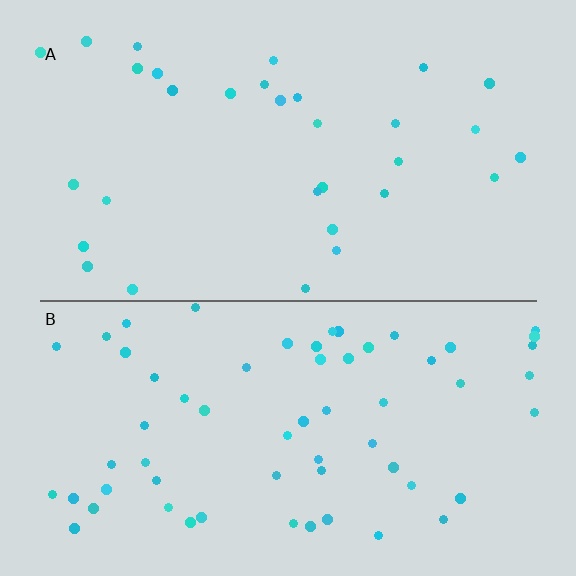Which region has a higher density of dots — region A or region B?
B (the bottom).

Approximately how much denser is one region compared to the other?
Approximately 2.0× — region B over region A.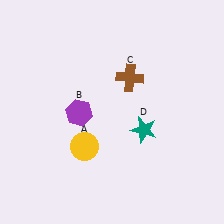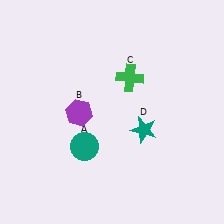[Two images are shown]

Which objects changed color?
A changed from yellow to teal. C changed from brown to green.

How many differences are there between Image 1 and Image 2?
There are 2 differences between the two images.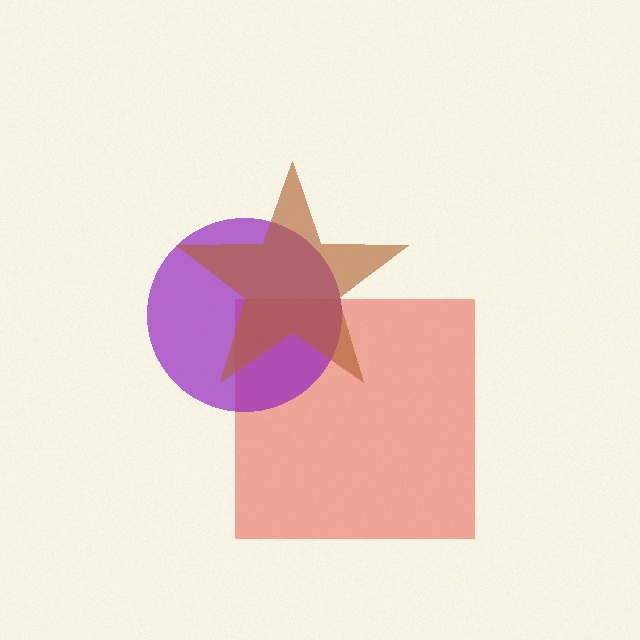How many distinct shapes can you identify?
There are 3 distinct shapes: a red square, a purple circle, a brown star.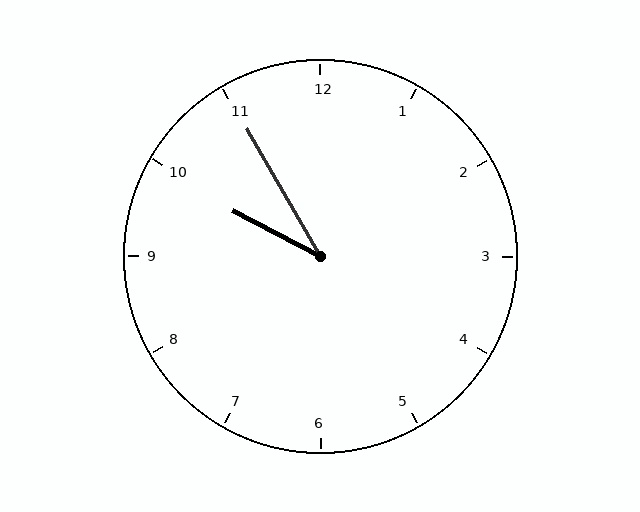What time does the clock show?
9:55.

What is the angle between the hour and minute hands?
Approximately 32 degrees.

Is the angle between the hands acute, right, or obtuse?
It is acute.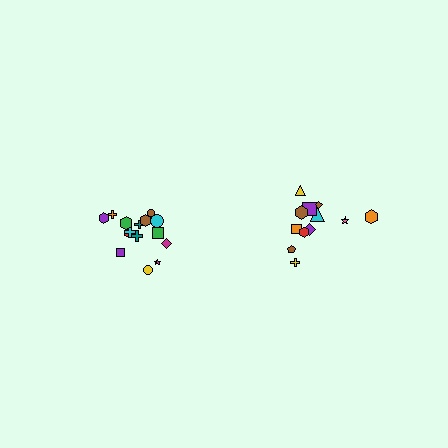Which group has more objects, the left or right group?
The left group.